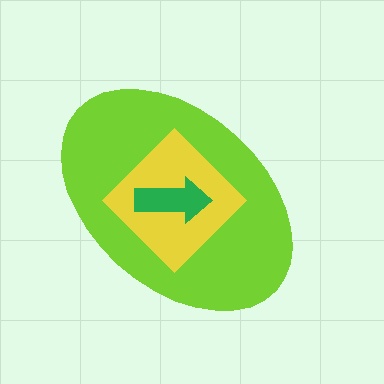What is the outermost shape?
The lime ellipse.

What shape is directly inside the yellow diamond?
The green arrow.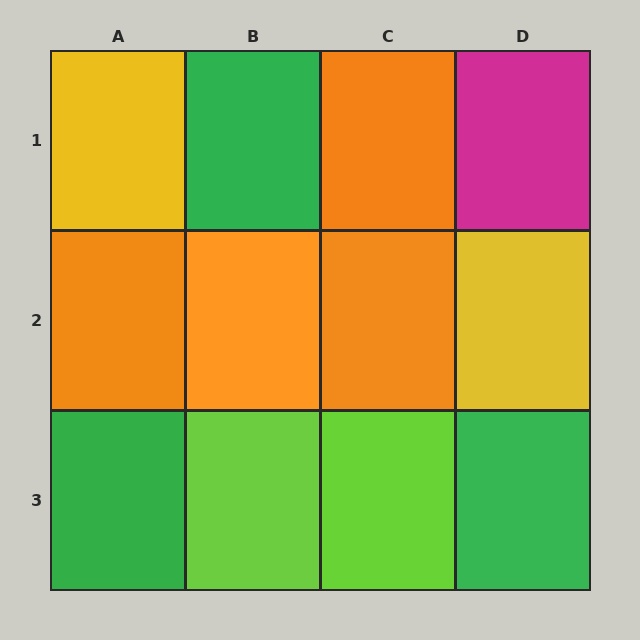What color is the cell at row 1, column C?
Orange.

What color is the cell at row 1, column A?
Yellow.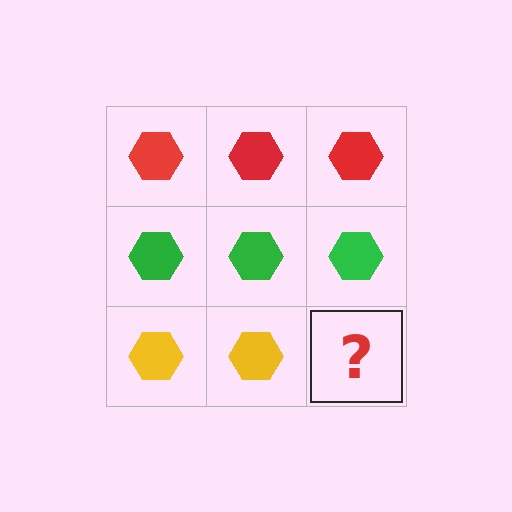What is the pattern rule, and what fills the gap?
The rule is that each row has a consistent color. The gap should be filled with a yellow hexagon.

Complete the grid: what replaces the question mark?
The question mark should be replaced with a yellow hexagon.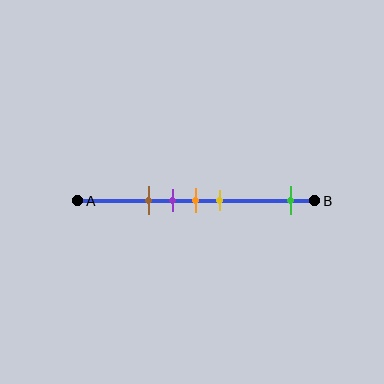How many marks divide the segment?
There are 5 marks dividing the segment.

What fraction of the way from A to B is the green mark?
The green mark is approximately 90% (0.9) of the way from A to B.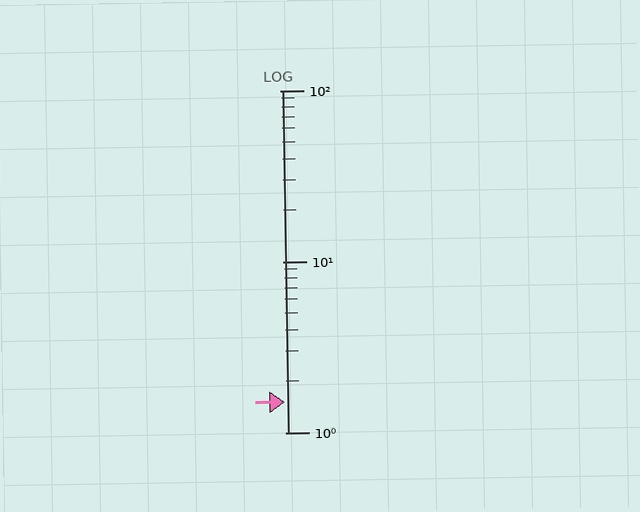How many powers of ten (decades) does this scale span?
The scale spans 2 decades, from 1 to 100.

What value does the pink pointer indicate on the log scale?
The pointer indicates approximately 1.5.